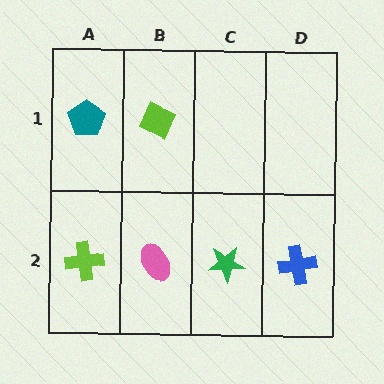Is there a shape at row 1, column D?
No, that cell is empty.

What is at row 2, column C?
A green star.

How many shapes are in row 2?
4 shapes.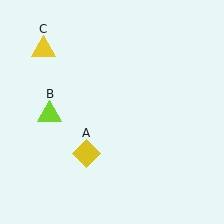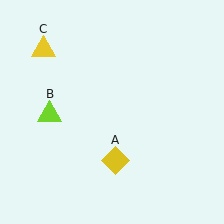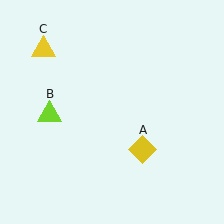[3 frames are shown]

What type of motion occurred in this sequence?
The yellow diamond (object A) rotated counterclockwise around the center of the scene.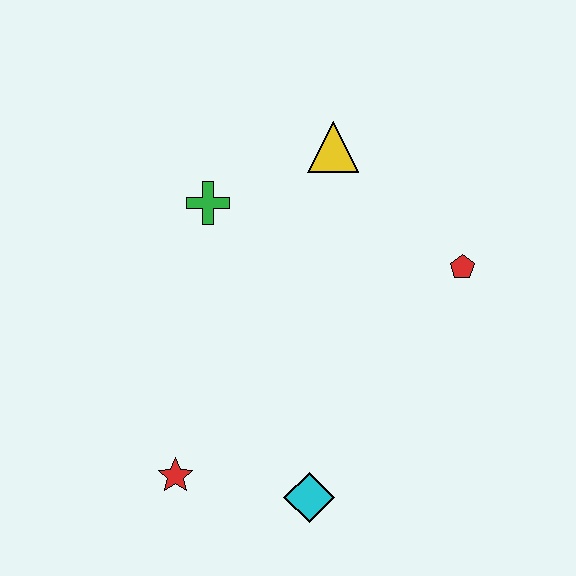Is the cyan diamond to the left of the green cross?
No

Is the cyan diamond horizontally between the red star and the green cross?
No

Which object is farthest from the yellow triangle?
The red star is farthest from the yellow triangle.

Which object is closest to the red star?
The cyan diamond is closest to the red star.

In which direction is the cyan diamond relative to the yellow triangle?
The cyan diamond is below the yellow triangle.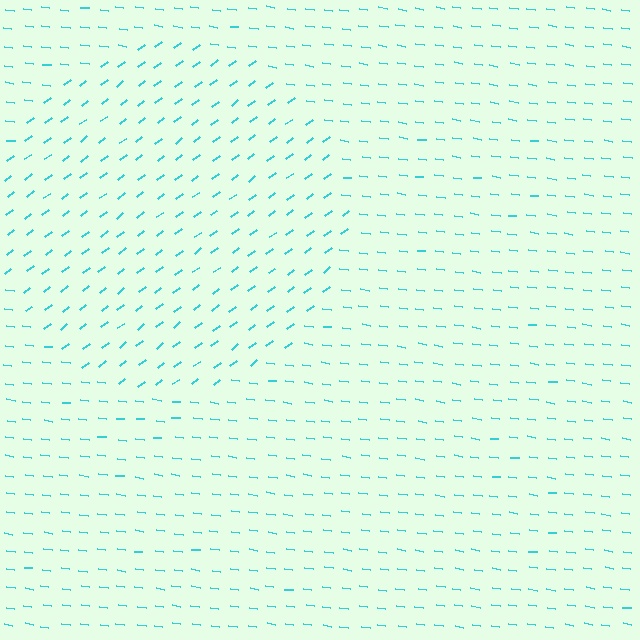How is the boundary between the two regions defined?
The boundary is defined purely by a change in line orientation (approximately 45 degrees difference). All lines are the same color and thickness.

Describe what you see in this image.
The image is filled with small cyan line segments. A circle region in the image has lines oriented differently from the surrounding lines, creating a visible texture boundary.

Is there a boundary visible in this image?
Yes, there is a texture boundary formed by a change in line orientation.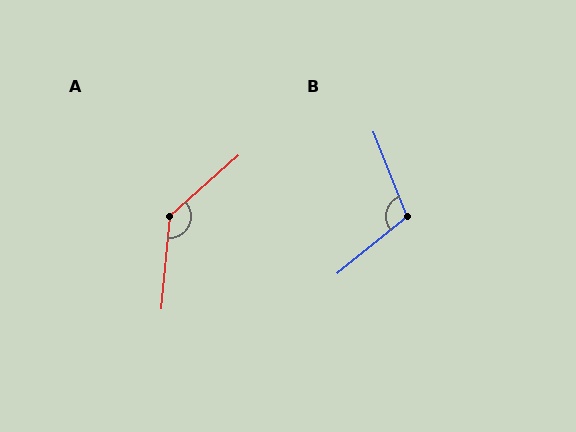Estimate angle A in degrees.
Approximately 137 degrees.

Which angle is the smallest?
B, at approximately 107 degrees.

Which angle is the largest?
A, at approximately 137 degrees.